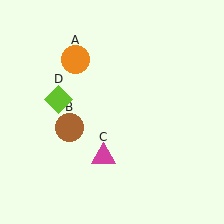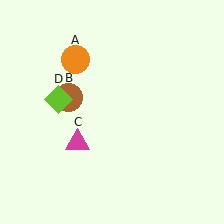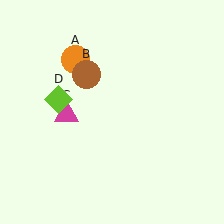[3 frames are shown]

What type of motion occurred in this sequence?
The brown circle (object B), magenta triangle (object C) rotated clockwise around the center of the scene.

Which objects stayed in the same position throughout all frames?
Orange circle (object A) and lime diamond (object D) remained stationary.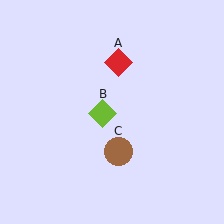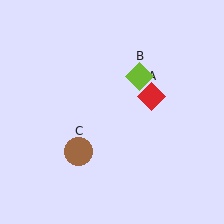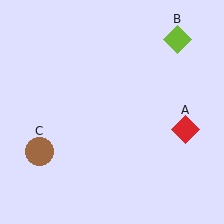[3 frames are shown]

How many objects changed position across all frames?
3 objects changed position: red diamond (object A), lime diamond (object B), brown circle (object C).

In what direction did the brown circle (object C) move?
The brown circle (object C) moved left.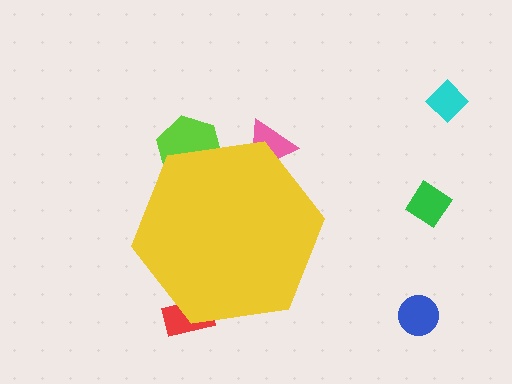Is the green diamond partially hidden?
No, the green diamond is fully visible.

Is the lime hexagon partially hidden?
Yes, the lime hexagon is partially hidden behind the yellow hexagon.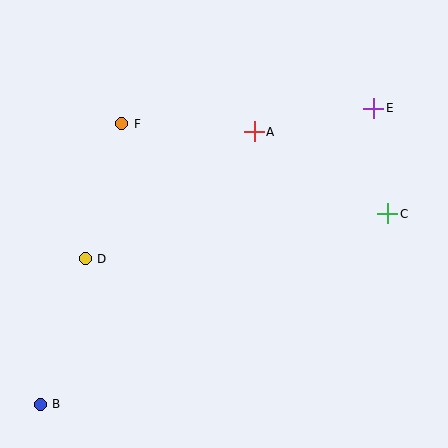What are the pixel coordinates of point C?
Point C is at (388, 214).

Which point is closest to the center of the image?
Point A at (254, 132) is closest to the center.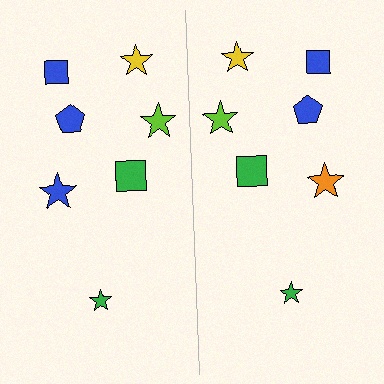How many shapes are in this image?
There are 14 shapes in this image.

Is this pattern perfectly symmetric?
No, the pattern is not perfectly symmetric. The orange star on the right side breaks the symmetry — its mirror counterpart is blue.